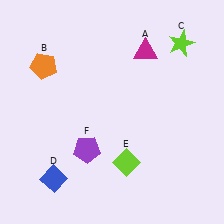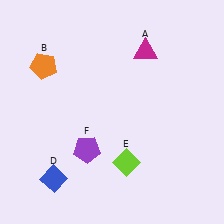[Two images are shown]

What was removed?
The lime star (C) was removed in Image 2.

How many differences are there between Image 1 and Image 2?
There is 1 difference between the two images.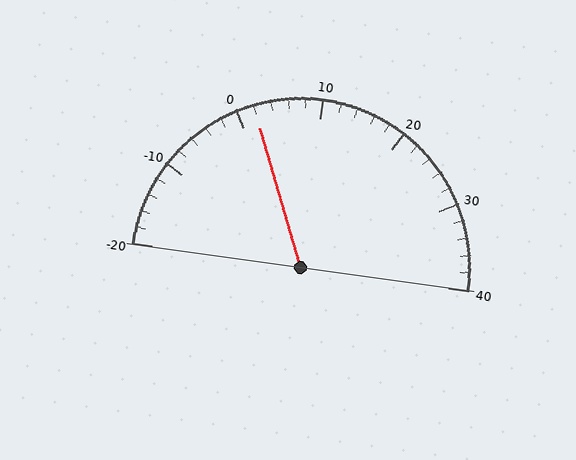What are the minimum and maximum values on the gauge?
The gauge ranges from -20 to 40.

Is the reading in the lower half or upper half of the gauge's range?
The reading is in the lower half of the range (-20 to 40).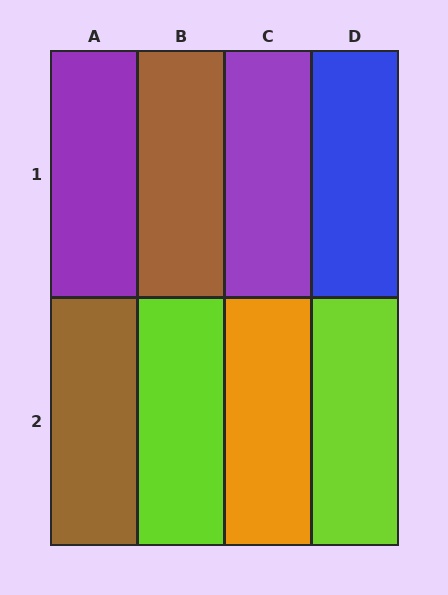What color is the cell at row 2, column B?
Lime.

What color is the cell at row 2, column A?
Brown.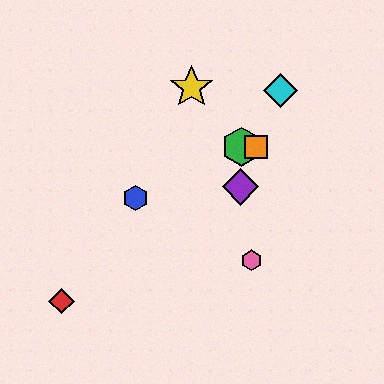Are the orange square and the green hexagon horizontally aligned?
Yes, both are at y≈147.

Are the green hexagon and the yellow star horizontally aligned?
No, the green hexagon is at y≈147 and the yellow star is at y≈87.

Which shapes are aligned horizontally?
The green hexagon, the orange square are aligned horizontally.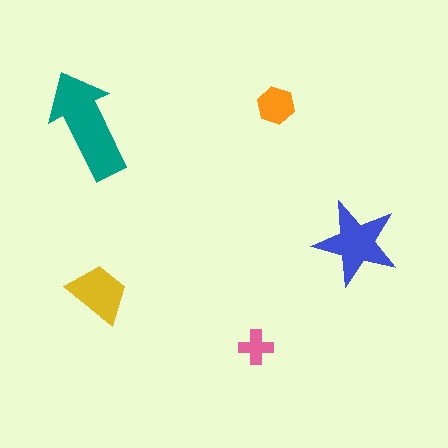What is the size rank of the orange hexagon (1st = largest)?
4th.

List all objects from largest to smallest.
The teal arrow, the blue star, the yellow trapezoid, the orange hexagon, the pink cross.